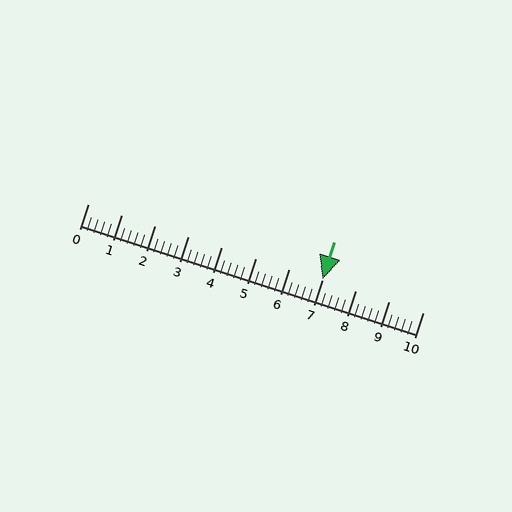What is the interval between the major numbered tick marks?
The major tick marks are spaced 1 units apart.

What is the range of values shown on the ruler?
The ruler shows values from 0 to 10.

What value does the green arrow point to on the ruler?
The green arrow points to approximately 7.0.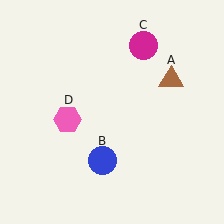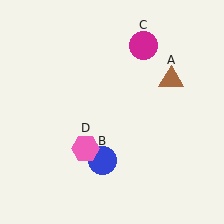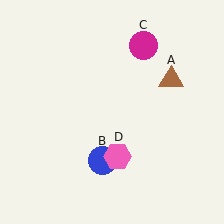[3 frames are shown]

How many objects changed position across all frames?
1 object changed position: pink hexagon (object D).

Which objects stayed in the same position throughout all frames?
Brown triangle (object A) and blue circle (object B) and magenta circle (object C) remained stationary.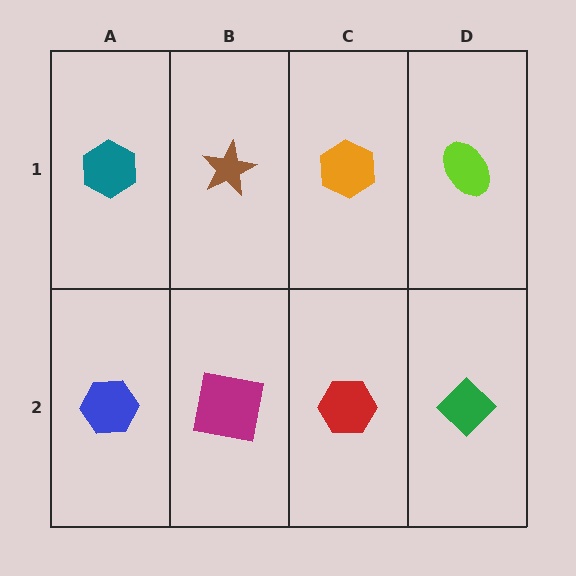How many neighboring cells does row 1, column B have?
3.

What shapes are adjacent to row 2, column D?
A lime ellipse (row 1, column D), a red hexagon (row 2, column C).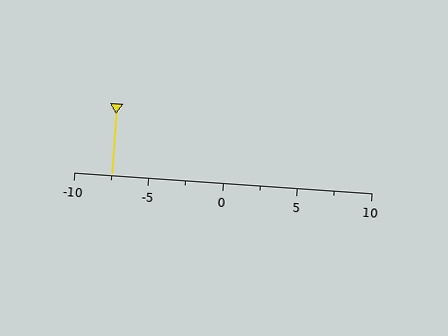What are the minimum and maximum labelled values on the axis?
The axis runs from -10 to 10.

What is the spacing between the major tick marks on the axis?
The major ticks are spaced 5 apart.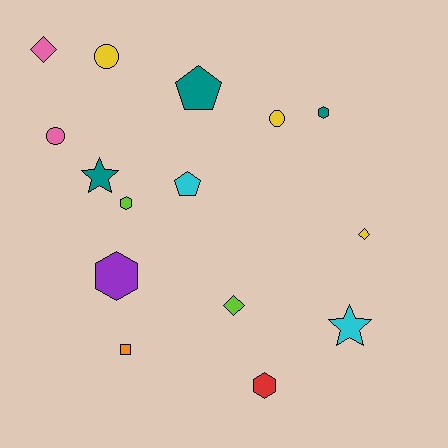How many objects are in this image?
There are 15 objects.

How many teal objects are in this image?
There are 3 teal objects.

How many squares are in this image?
There is 1 square.